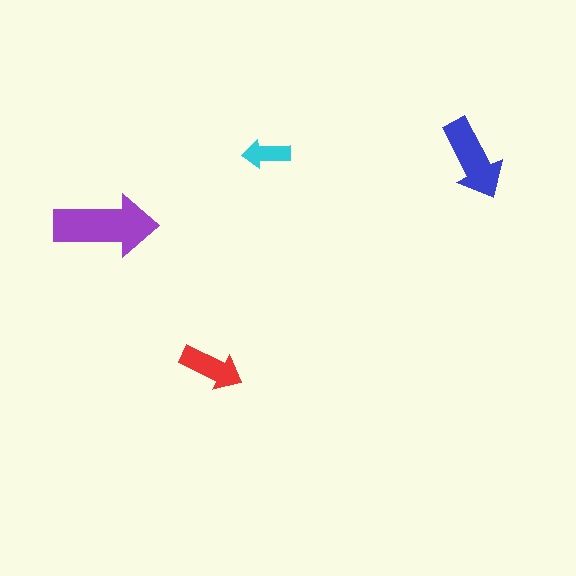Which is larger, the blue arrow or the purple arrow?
The purple one.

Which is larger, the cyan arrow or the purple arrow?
The purple one.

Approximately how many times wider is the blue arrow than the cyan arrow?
About 1.5 times wider.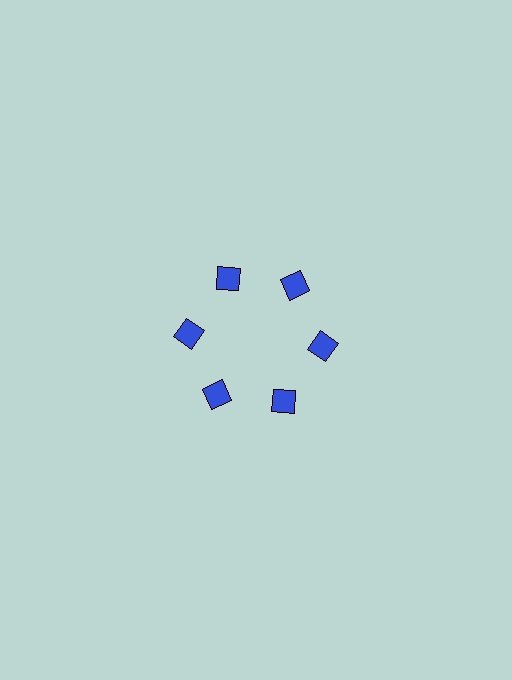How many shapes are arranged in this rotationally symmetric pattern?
There are 6 shapes, arranged in 6 groups of 1.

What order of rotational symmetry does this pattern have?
This pattern has 6-fold rotational symmetry.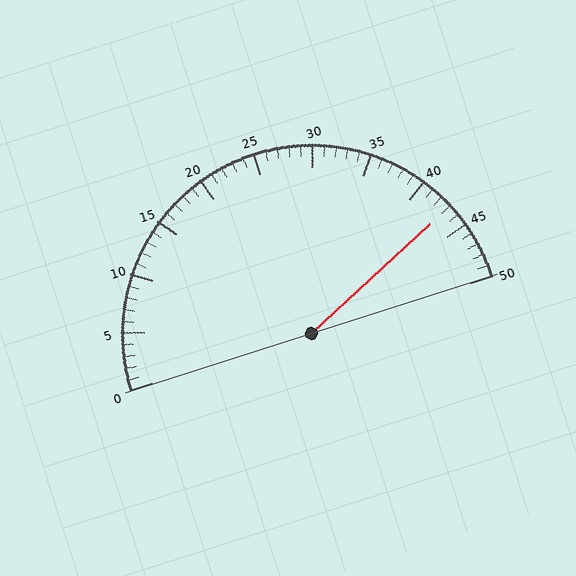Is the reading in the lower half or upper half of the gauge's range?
The reading is in the upper half of the range (0 to 50).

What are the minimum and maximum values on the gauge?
The gauge ranges from 0 to 50.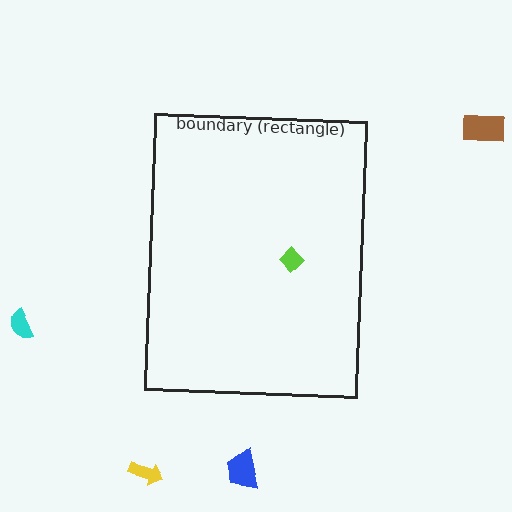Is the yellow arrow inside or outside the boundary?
Outside.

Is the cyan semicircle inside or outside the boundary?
Outside.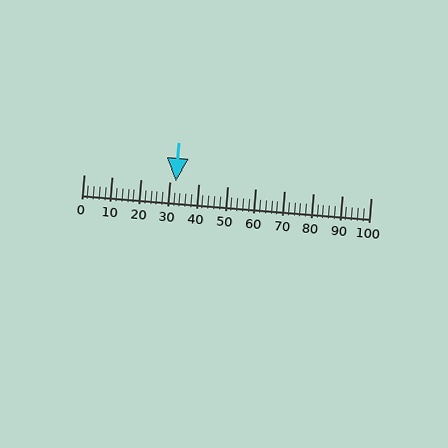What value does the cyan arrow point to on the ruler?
The cyan arrow points to approximately 32.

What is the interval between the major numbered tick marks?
The major tick marks are spaced 10 units apart.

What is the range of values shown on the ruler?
The ruler shows values from 0 to 100.